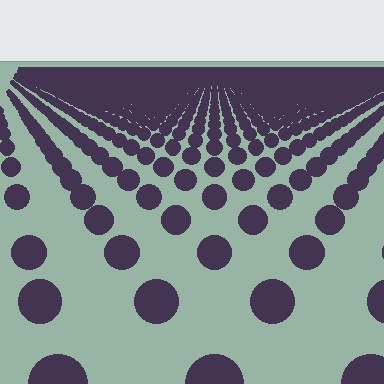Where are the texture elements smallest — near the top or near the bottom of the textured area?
Near the top.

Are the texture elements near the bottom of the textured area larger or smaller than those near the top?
Larger. Near the bottom, elements are closer to the viewer and appear at a bigger on-screen size.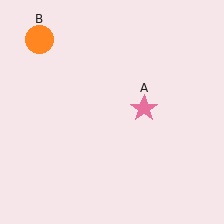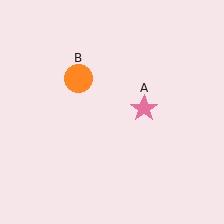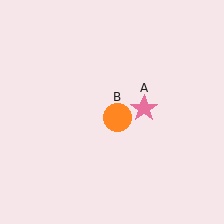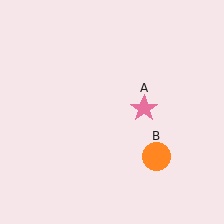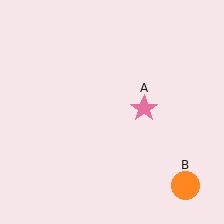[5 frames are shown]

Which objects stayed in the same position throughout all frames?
Pink star (object A) remained stationary.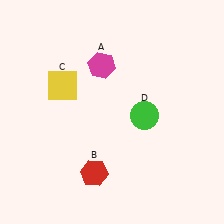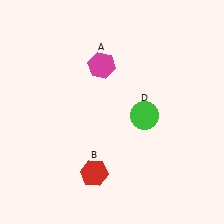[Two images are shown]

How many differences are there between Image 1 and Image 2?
There is 1 difference between the two images.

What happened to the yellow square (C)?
The yellow square (C) was removed in Image 2. It was in the top-left area of Image 1.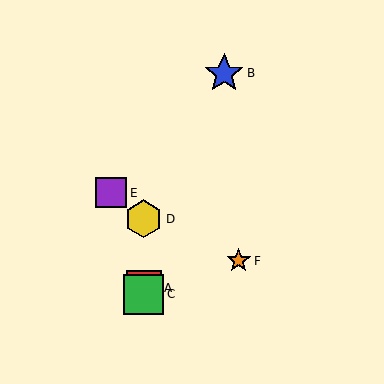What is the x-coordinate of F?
Object F is at x≈239.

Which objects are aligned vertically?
Objects A, C, D are aligned vertically.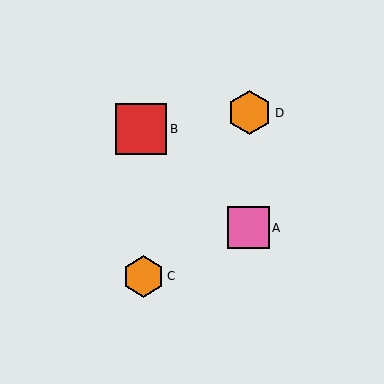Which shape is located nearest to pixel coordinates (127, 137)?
The red square (labeled B) at (141, 129) is nearest to that location.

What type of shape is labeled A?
Shape A is a pink square.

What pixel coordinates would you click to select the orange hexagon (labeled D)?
Click at (250, 113) to select the orange hexagon D.